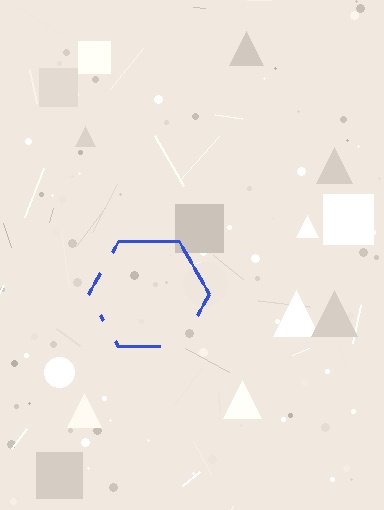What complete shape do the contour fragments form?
The contour fragments form a hexagon.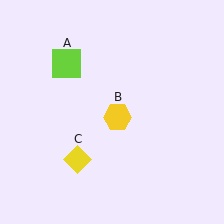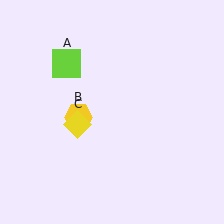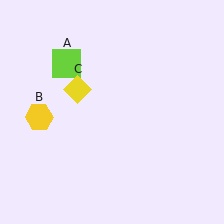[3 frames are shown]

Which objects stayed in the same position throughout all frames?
Lime square (object A) remained stationary.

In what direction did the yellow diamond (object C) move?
The yellow diamond (object C) moved up.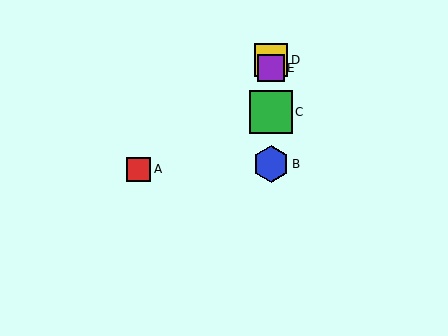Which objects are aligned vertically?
Objects B, C, D, E are aligned vertically.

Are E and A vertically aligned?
No, E is at x≈271 and A is at x≈138.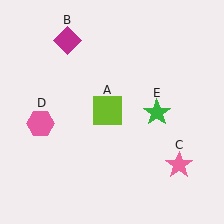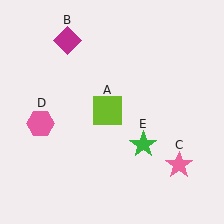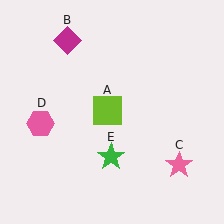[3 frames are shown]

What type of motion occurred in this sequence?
The green star (object E) rotated clockwise around the center of the scene.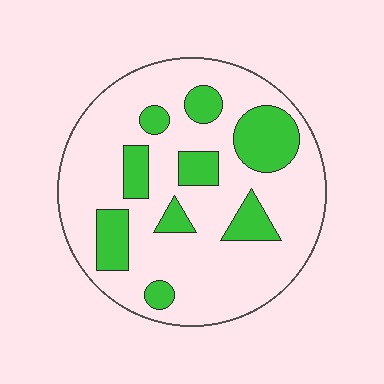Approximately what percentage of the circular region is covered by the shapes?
Approximately 25%.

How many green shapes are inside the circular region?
9.